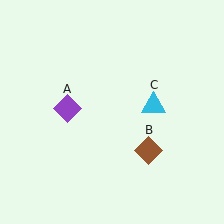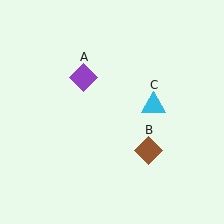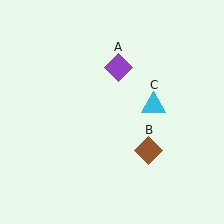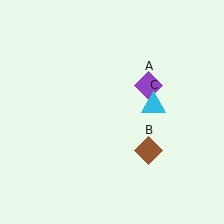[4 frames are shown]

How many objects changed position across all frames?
1 object changed position: purple diamond (object A).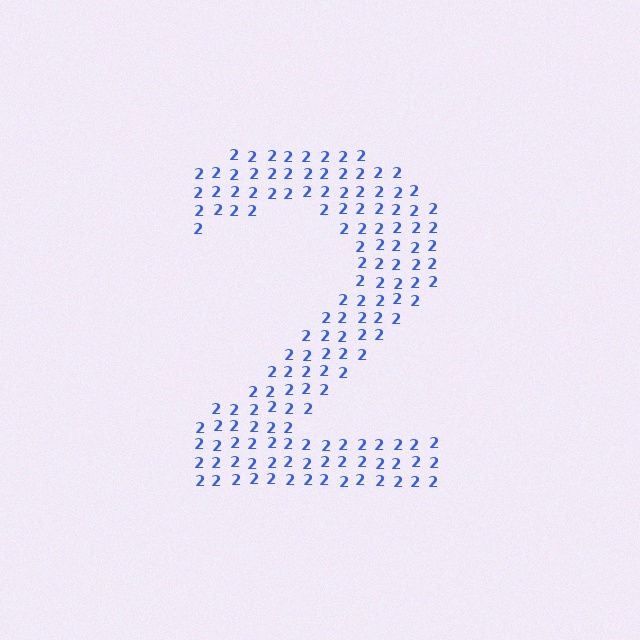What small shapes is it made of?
It is made of small digit 2's.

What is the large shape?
The large shape is the digit 2.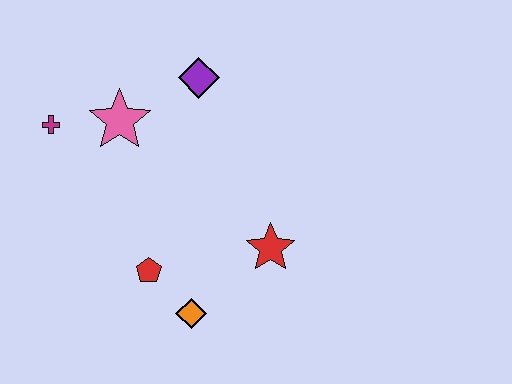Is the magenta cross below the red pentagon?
No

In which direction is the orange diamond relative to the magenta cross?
The orange diamond is below the magenta cross.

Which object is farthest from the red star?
The magenta cross is farthest from the red star.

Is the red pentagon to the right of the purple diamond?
No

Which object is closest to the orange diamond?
The red pentagon is closest to the orange diamond.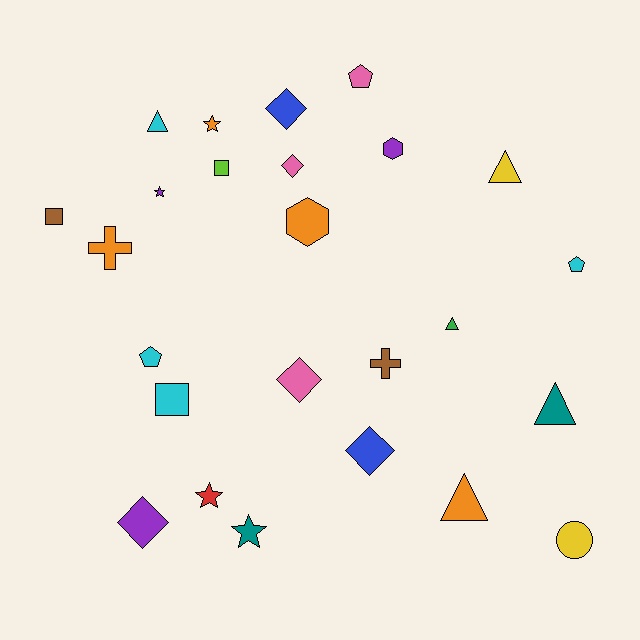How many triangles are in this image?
There are 5 triangles.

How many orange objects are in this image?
There are 4 orange objects.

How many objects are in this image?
There are 25 objects.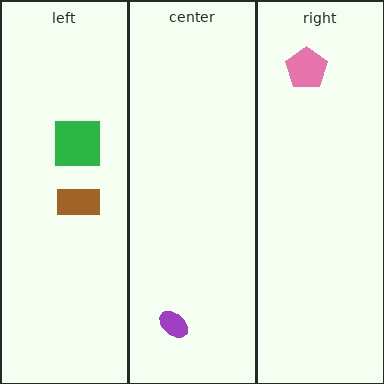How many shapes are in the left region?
2.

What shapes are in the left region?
The brown rectangle, the green square.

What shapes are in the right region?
The pink pentagon.